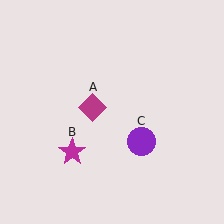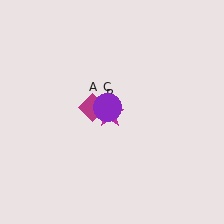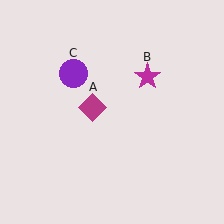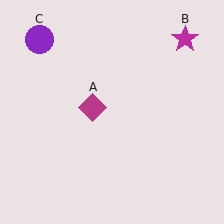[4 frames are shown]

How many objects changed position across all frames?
2 objects changed position: magenta star (object B), purple circle (object C).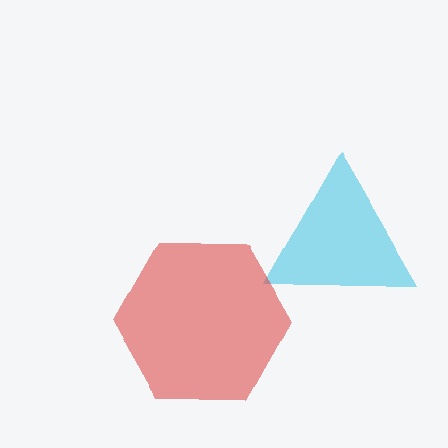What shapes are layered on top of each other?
The layered shapes are: a cyan triangle, a red hexagon.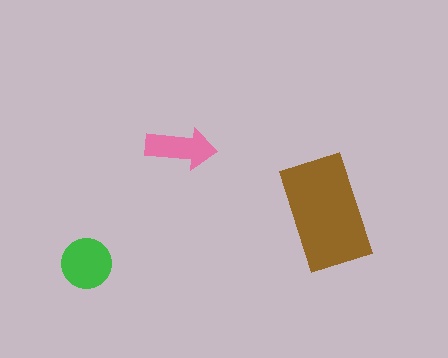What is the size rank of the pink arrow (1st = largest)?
3rd.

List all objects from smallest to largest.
The pink arrow, the green circle, the brown rectangle.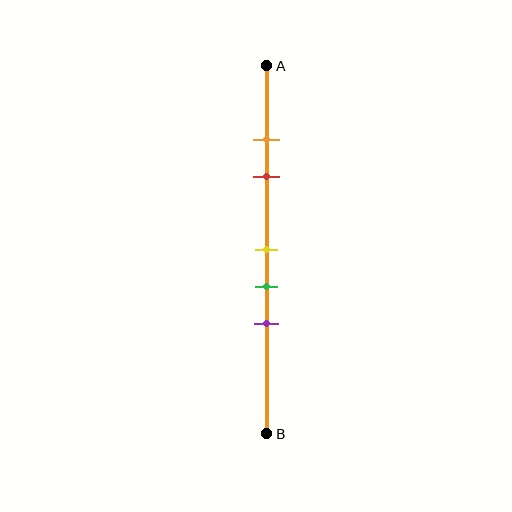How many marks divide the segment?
There are 5 marks dividing the segment.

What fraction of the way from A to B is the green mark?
The green mark is approximately 60% (0.6) of the way from A to B.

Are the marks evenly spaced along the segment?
No, the marks are not evenly spaced.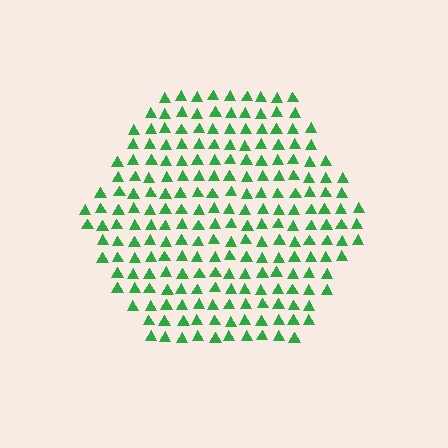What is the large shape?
The large shape is a hexagon.